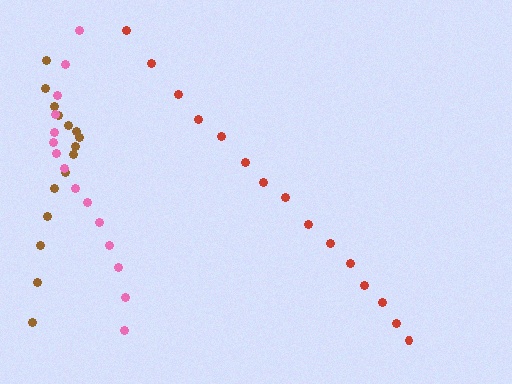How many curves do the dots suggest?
There are 3 distinct paths.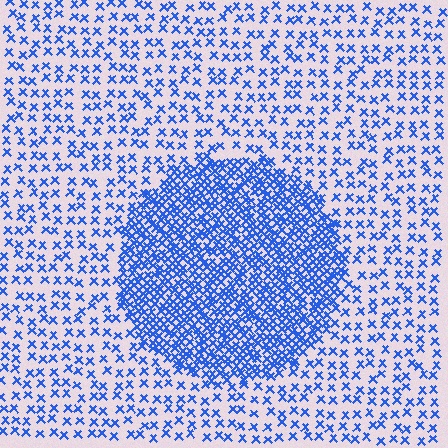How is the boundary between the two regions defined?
The boundary is defined by a change in element density (approximately 2.8x ratio). All elements are the same color, size, and shape.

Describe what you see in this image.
The image contains small blue elements arranged at two different densities. A circle-shaped region is visible where the elements are more densely packed than the surrounding area.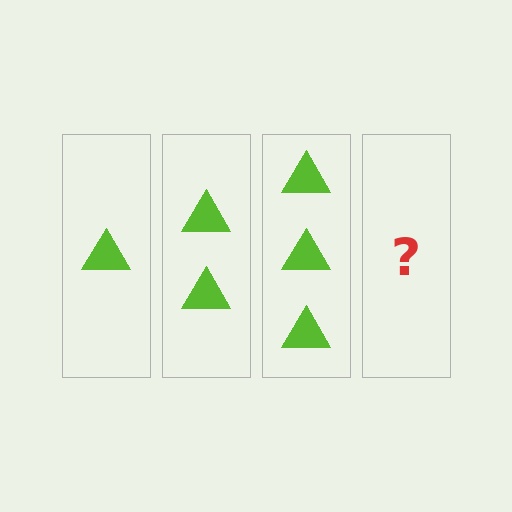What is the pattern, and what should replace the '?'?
The pattern is that each step adds one more triangle. The '?' should be 4 triangles.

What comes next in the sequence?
The next element should be 4 triangles.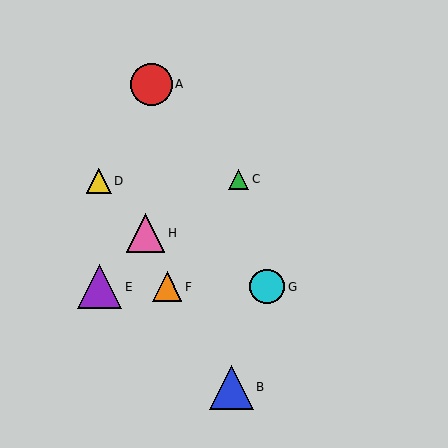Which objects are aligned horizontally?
Objects E, F, G are aligned horizontally.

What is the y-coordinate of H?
Object H is at y≈233.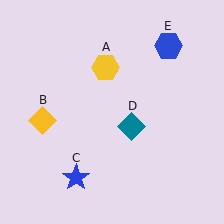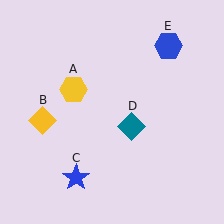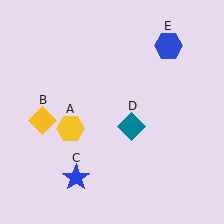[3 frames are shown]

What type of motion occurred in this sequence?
The yellow hexagon (object A) rotated counterclockwise around the center of the scene.